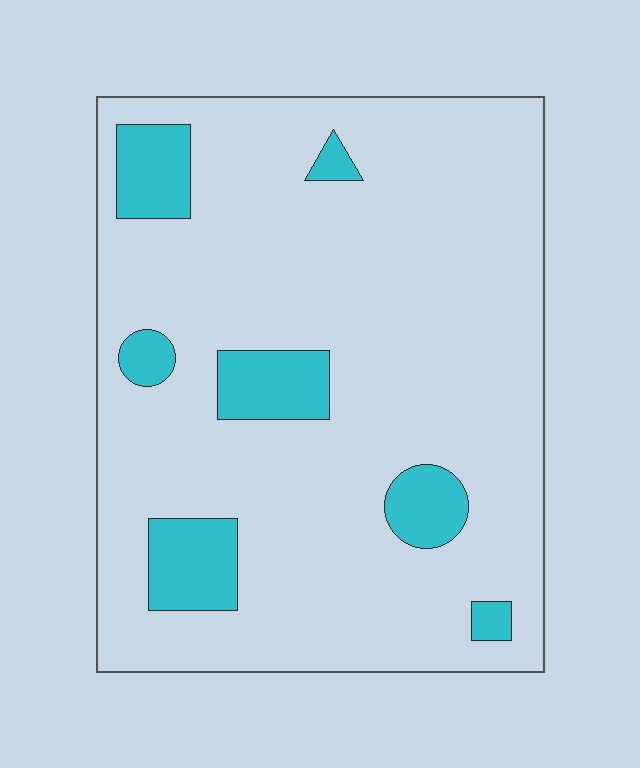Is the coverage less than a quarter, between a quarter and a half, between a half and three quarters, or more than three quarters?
Less than a quarter.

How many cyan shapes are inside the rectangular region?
7.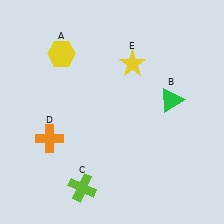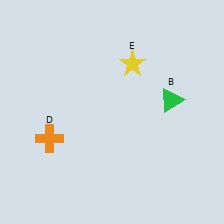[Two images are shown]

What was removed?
The lime cross (C), the yellow hexagon (A) were removed in Image 2.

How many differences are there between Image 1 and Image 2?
There are 2 differences between the two images.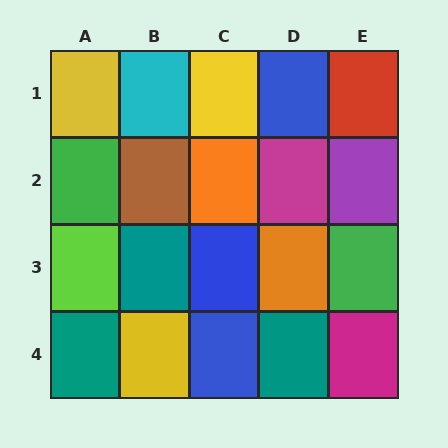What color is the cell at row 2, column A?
Green.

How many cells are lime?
1 cell is lime.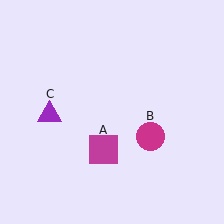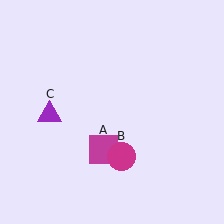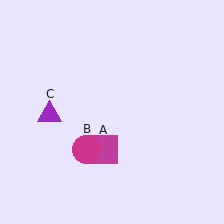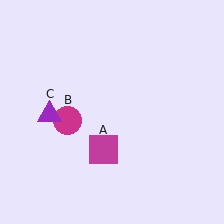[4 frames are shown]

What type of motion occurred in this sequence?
The magenta circle (object B) rotated clockwise around the center of the scene.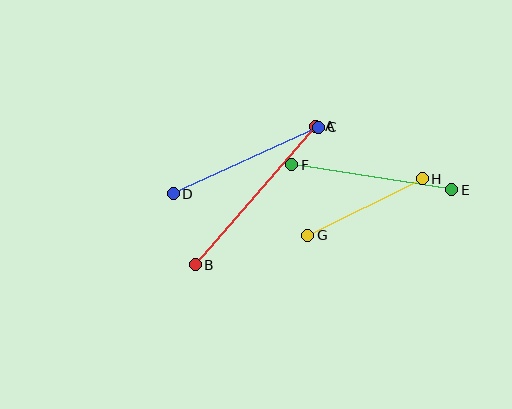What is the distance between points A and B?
The distance is approximately 184 pixels.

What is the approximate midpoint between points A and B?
The midpoint is at approximately (256, 196) pixels.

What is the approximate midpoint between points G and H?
The midpoint is at approximately (365, 207) pixels.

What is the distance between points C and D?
The distance is approximately 159 pixels.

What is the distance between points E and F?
The distance is approximately 162 pixels.